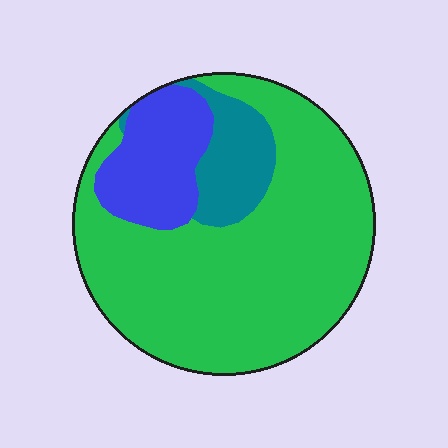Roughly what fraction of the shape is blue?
Blue covers about 15% of the shape.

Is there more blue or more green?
Green.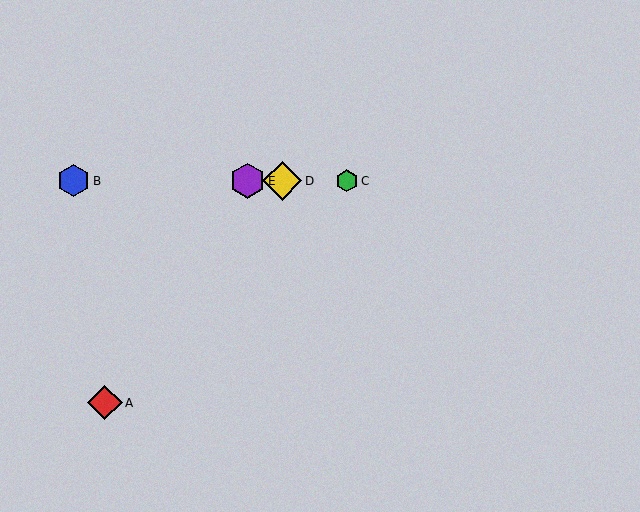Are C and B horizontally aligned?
Yes, both are at y≈181.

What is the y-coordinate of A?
Object A is at y≈402.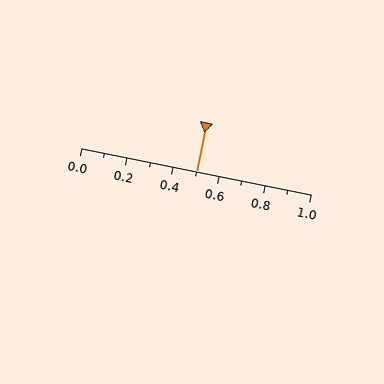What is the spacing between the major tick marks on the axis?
The major ticks are spaced 0.2 apart.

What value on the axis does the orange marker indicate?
The marker indicates approximately 0.5.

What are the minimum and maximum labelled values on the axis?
The axis runs from 0.0 to 1.0.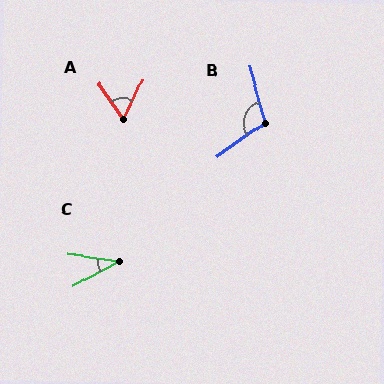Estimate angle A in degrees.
Approximately 60 degrees.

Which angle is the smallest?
C, at approximately 36 degrees.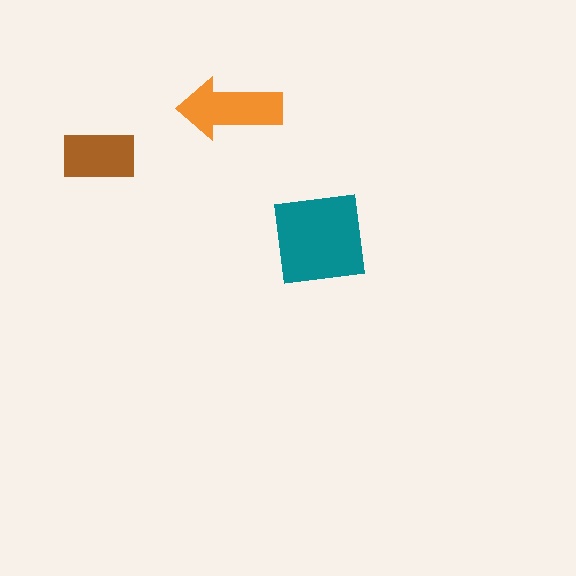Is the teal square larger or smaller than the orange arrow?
Larger.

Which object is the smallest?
The brown rectangle.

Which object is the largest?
The teal square.